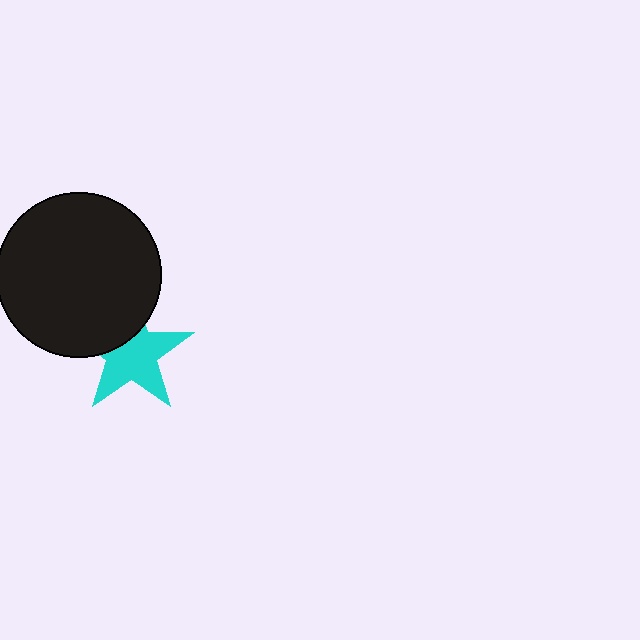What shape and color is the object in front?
The object in front is a black circle.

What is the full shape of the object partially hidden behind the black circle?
The partially hidden object is a cyan star.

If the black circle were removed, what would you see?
You would see the complete cyan star.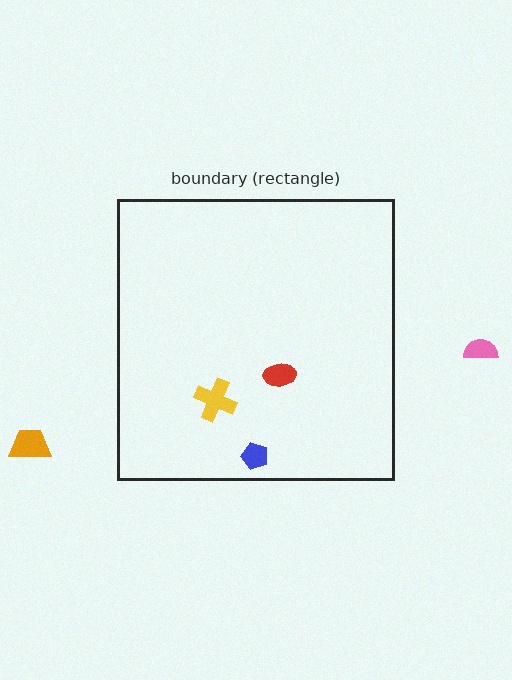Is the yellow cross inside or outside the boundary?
Inside.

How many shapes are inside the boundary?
3 inside, 2 outside.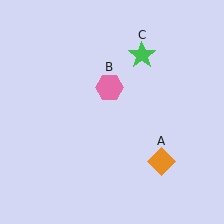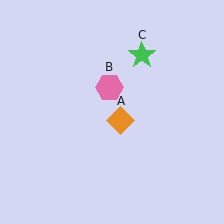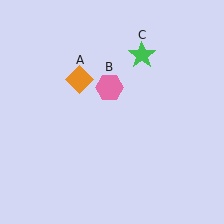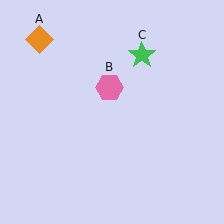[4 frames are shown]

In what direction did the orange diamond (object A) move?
The orange diamond (object A) moved up and to the left.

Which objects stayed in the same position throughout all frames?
Pink hexagon (object B) and green star (object C) remained stationary.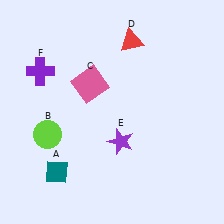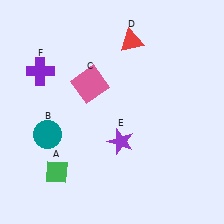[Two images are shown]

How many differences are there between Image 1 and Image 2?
There are 2 differences between the two images.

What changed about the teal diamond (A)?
In Image 1, A is teal. In Image 2, it changed to green.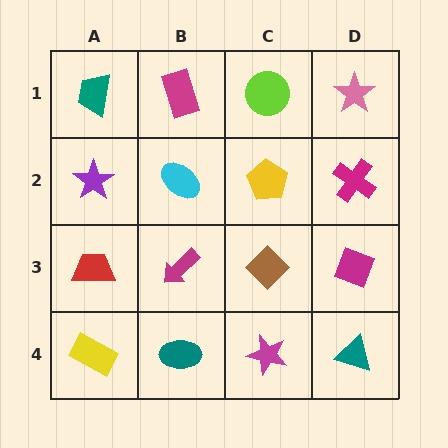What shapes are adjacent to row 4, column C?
A brown diamond (row 3, column C), a teal ellipse (row 4, column B), a teal triangle (row 4, column D).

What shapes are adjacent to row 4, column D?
A magenta diamond (row 3, column D), a magenta star (row 4, column C).